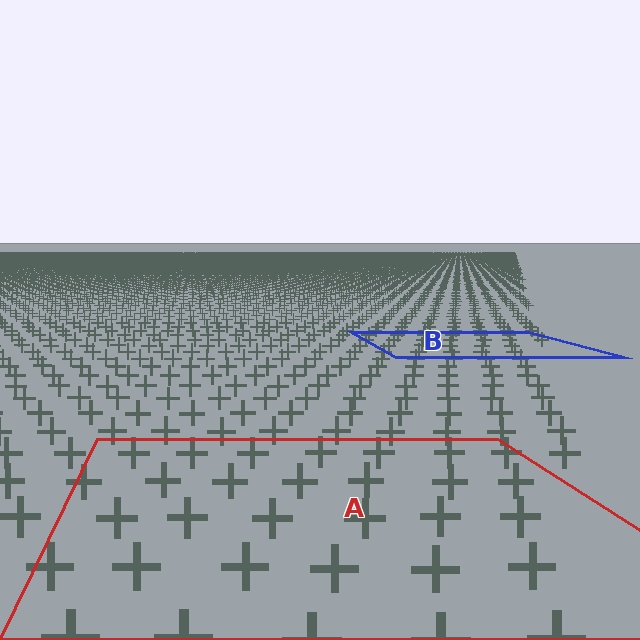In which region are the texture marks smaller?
The texture marks are smaller in region B, because it is farther away.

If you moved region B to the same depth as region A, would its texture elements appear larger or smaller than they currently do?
They would appear larger. At a closer depth, the same texture elements are projected at a bigger on-screen size.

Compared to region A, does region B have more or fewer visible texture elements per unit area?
Region B has more texture elements per unit area — they are packed more densely because it is farther away.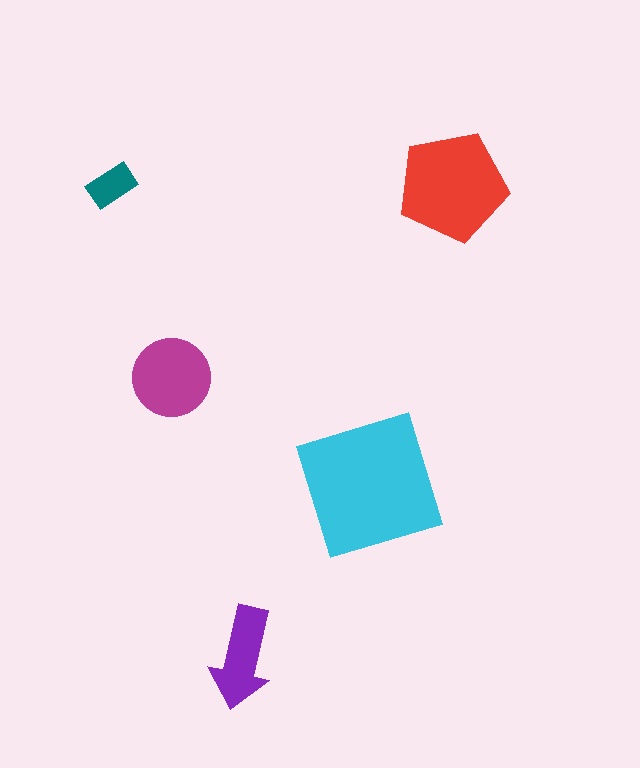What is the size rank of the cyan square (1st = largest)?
1st.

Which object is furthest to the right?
The red pentagon is rightmost.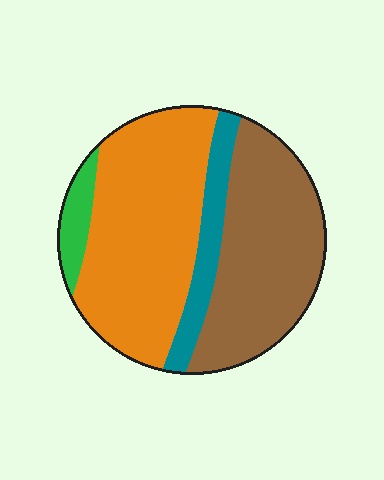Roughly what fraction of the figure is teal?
Teal takes up about one tenth (1/10) of the figure.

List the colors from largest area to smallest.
From largest to smallest: orange, brown, teal, green.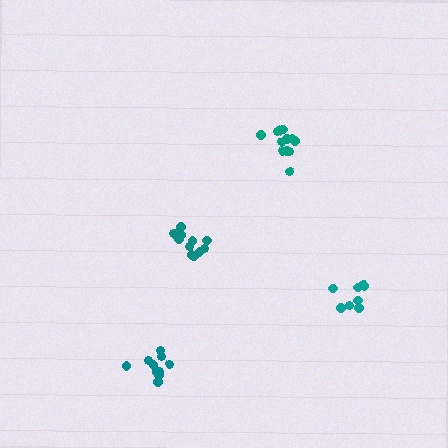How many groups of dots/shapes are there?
There are 4 groups.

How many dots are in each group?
Group 1: 12 dots, Group 2: 8 dots, Group 3: 12 dots, Group 4: 11 dots (43 total).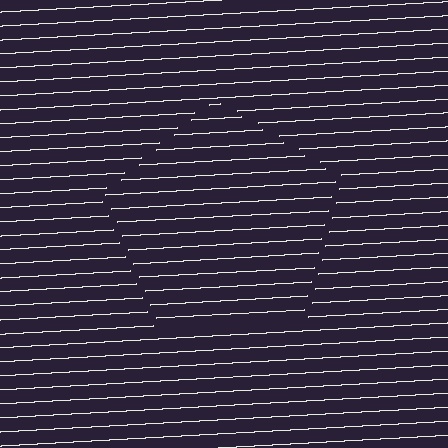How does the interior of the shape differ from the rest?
The interior of the shape contains the same grating, shifted by half a period — the contour is defined by the phase discontinuity where line-ends from the inner and outer gratings abut.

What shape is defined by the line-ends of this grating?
An illusory pentagon. The interior of the shape contains the same grating, shifted by half a period — the contour is defined by the phase discontinuity where line-ends from the inner and outer gratings abut.